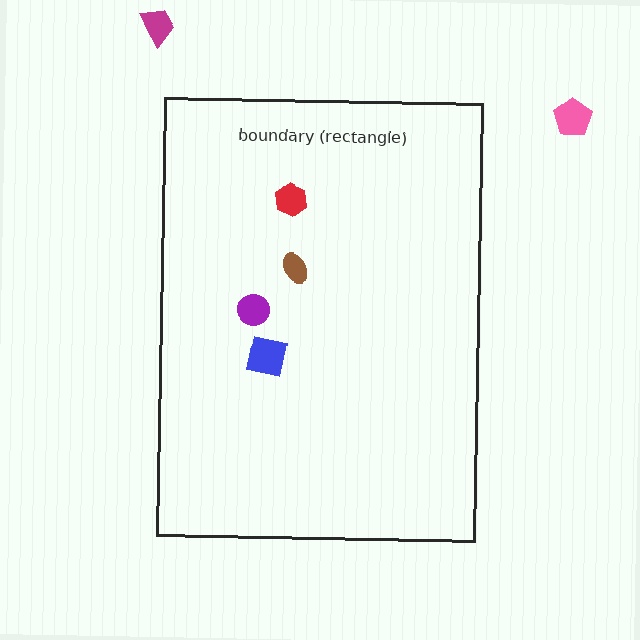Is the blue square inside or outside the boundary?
Inside.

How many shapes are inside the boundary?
4 inside, 2 outside.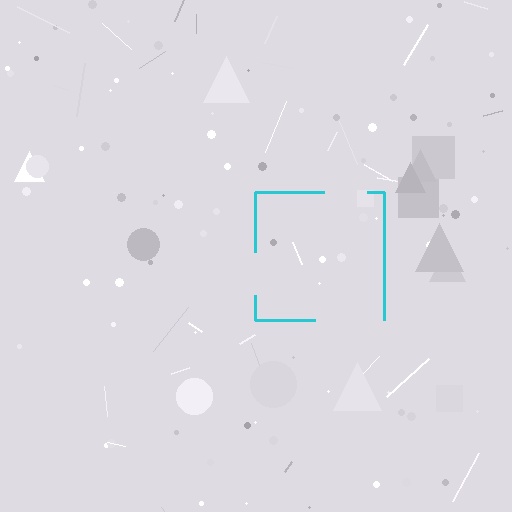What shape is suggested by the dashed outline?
The dashed outline suggests a square.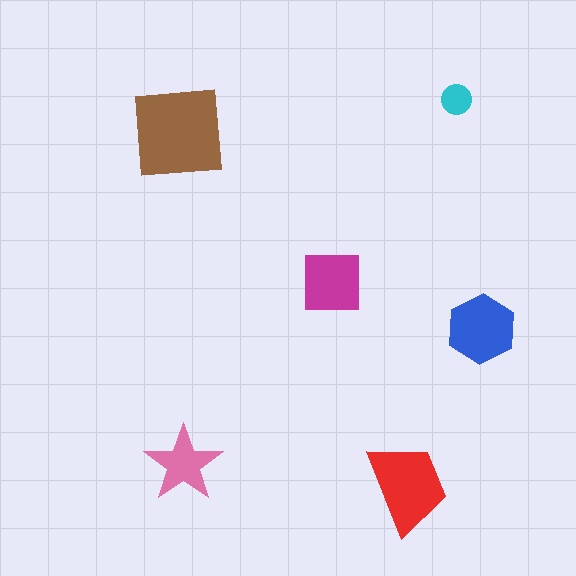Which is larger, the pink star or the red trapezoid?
The red trapezoid.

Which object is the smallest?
The cyan circle.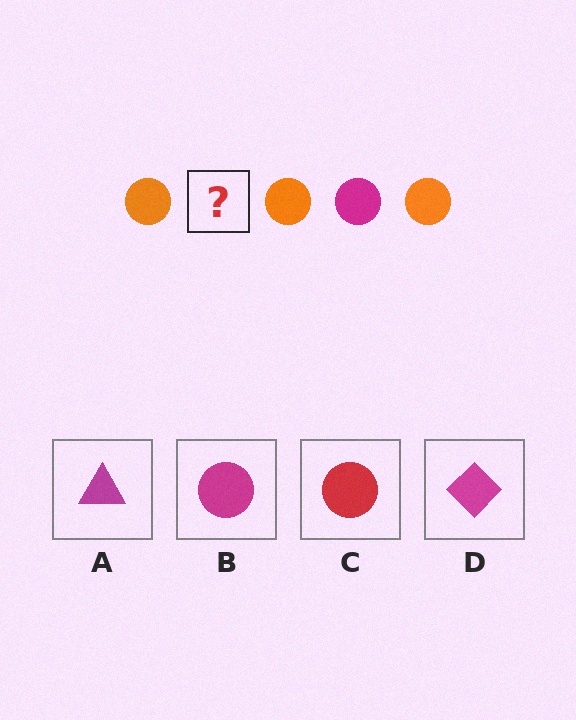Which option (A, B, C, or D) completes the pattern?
B.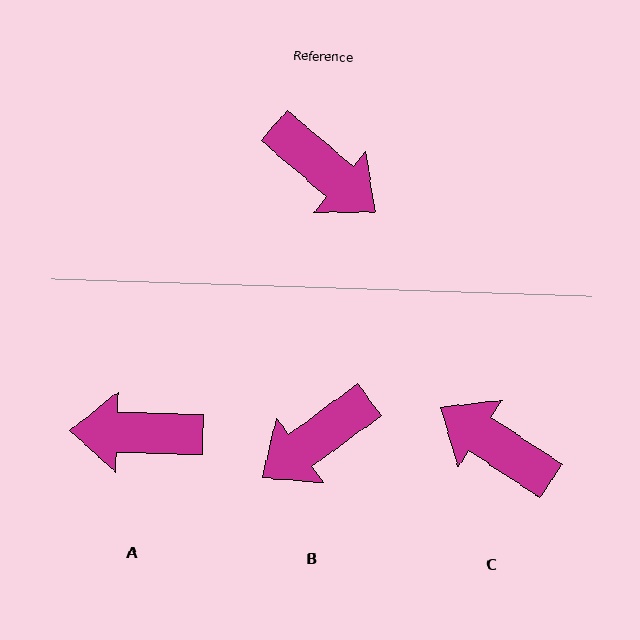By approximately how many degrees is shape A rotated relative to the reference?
Approximately 141 degrees clockwise.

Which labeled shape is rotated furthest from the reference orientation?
C, about 173 degrees away.